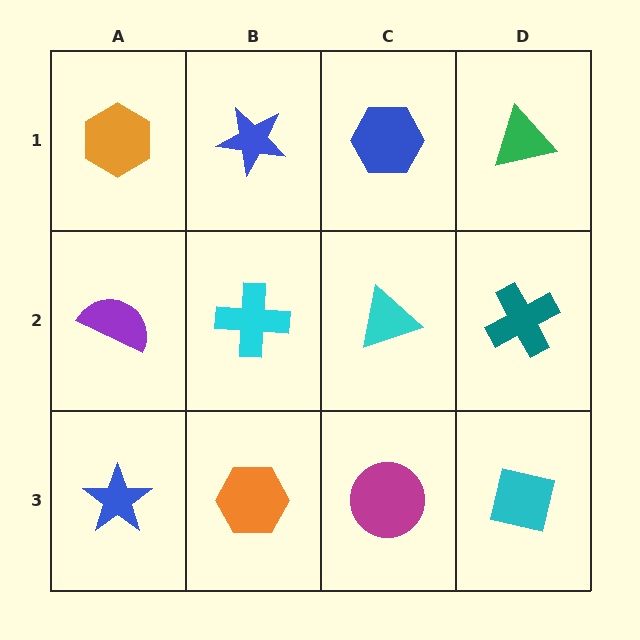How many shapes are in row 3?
4 shapes.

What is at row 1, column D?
A green triangle.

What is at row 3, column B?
An orange hexagon.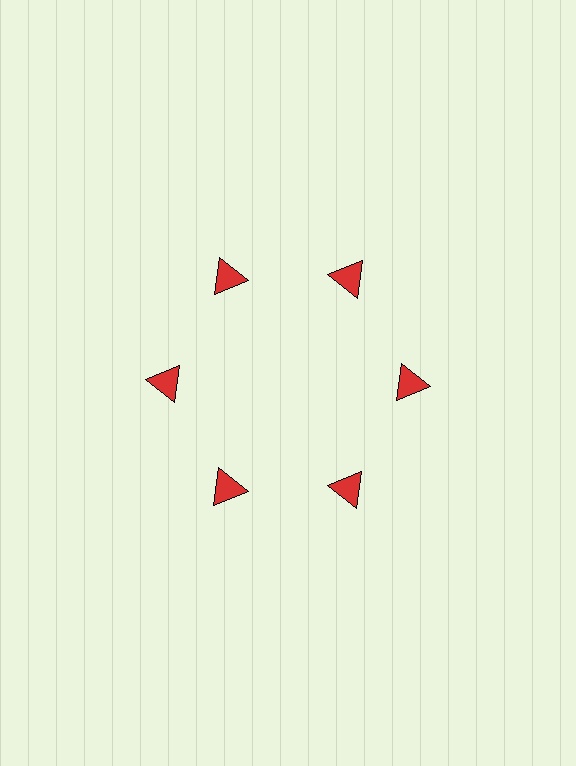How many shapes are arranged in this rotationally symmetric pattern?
There are 6 shapes, arranged in 6 groups of 1.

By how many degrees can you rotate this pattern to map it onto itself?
The pattern maps onto itself every 60 degrees of rotation.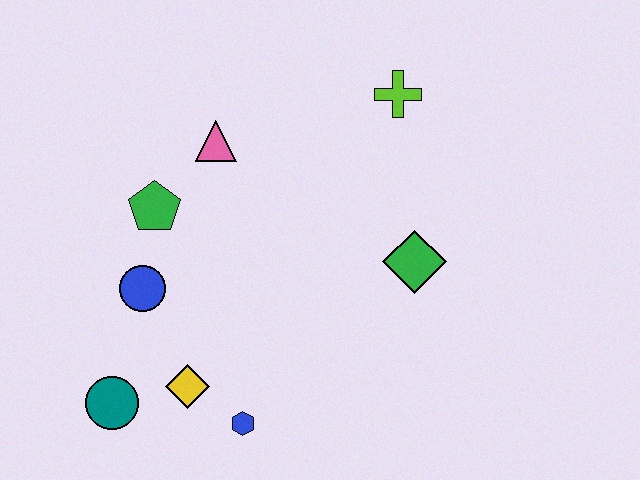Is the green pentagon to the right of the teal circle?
Yes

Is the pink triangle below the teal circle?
No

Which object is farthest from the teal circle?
The lime cross is farthest from the teal circle.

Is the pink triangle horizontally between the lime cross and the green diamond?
No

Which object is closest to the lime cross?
The green diamond is closest to the lime cross.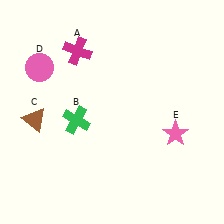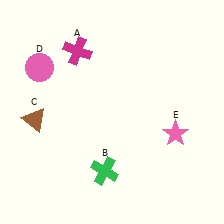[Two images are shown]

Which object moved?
The green cross (B) moved down.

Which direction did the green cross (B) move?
The green cross (B) moved down.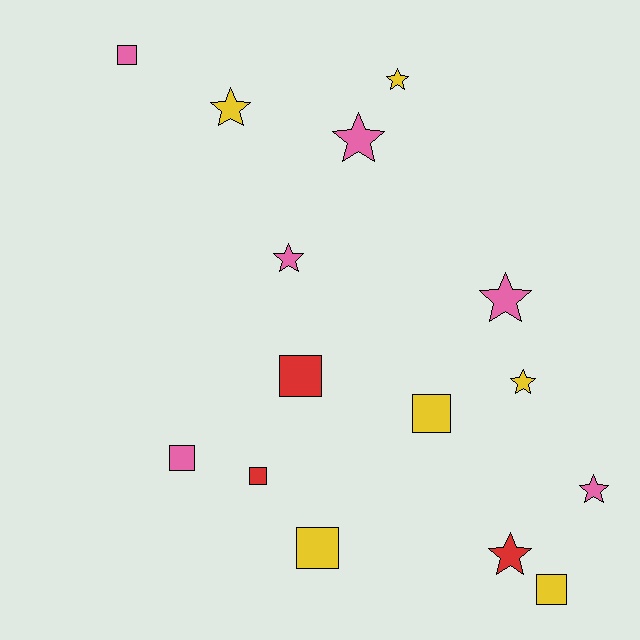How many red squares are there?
There are 2 red squares.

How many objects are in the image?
There are 15 objects.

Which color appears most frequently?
Yellow, with 6 objects.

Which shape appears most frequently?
Star, with 8 objects.